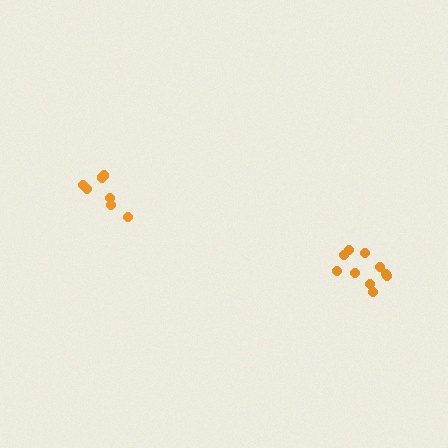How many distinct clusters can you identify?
There are 2 distinct clusters.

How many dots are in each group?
Group 1: 10 dots, Group 2: 7 dots (17 total).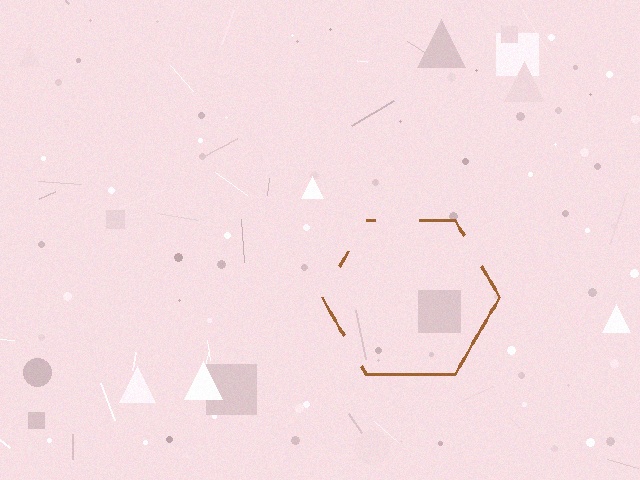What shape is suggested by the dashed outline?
The dashed outline suggests a hexagon.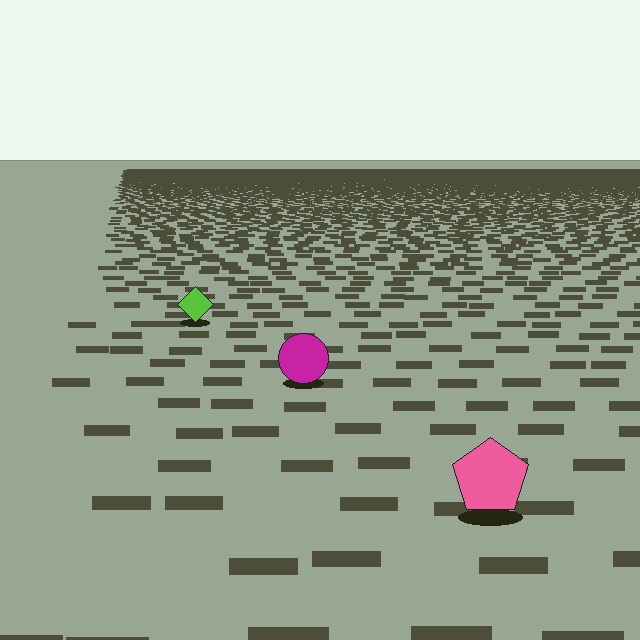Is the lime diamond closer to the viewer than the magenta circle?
No. The magenta circle is closer — you can tell from the texture gradient: the ground texture is coarser near it.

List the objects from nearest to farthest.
From nearest to farthest: the pink pentagon, the magenta circle, the lime diamond.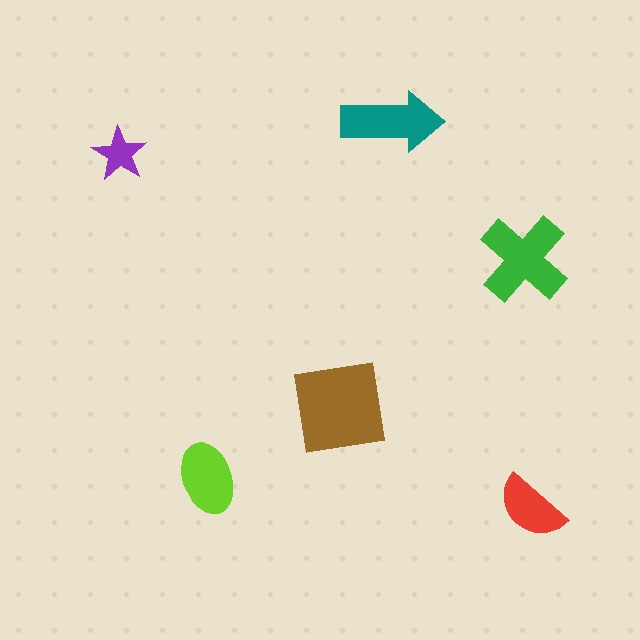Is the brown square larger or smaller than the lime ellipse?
Larger.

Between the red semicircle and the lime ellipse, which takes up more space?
The lime ellipse.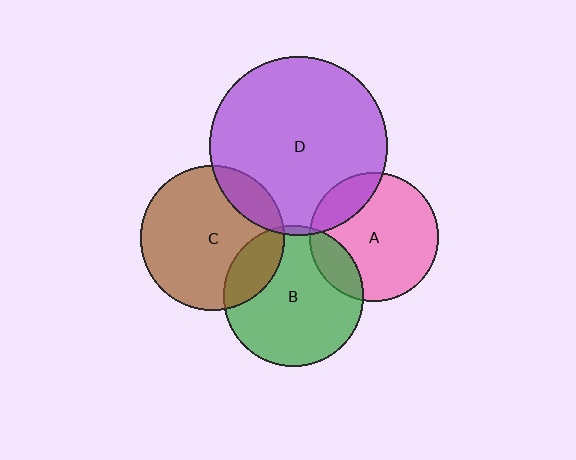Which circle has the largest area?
Circle D (purple).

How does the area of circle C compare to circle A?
Approximately 1.3 times.